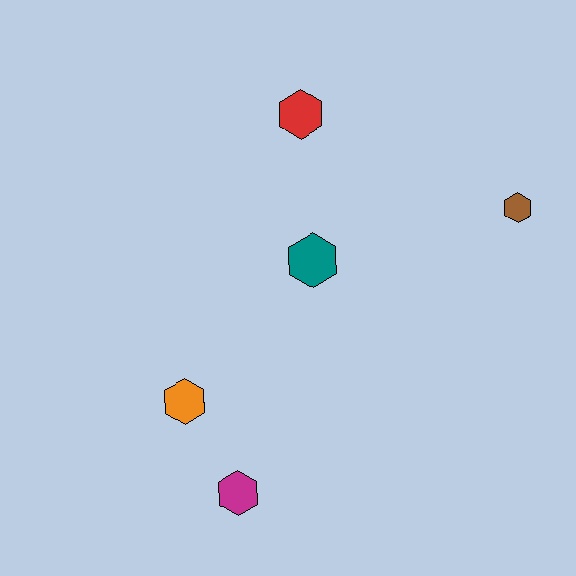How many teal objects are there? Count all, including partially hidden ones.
There is 1 teal object.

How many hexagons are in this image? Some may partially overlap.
There are 5 hexagons.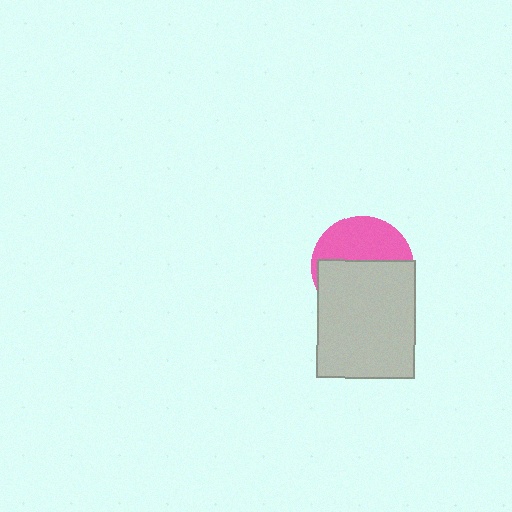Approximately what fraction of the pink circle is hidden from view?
Roughly 57% of the pink circle is hidden behind the light gray rectangle.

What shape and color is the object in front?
The object in front is a light gray rectangle.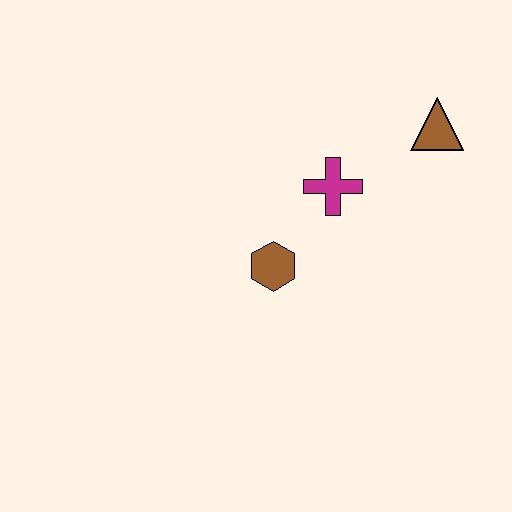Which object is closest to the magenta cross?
The brown hexagon is closest to the magenta cross.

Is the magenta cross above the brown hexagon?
Yes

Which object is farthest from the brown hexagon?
The brown triangle is farthest from the brown hexagon.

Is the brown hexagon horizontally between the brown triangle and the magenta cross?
No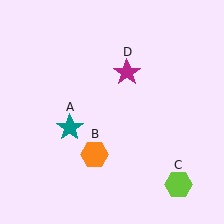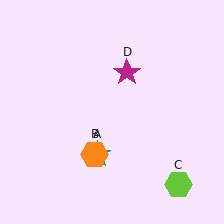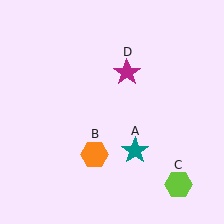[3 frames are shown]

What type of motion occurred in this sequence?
The teal star (object A) rotated counterclockwise around the center of the scene.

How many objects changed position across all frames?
1 object changed position: teal star (object A).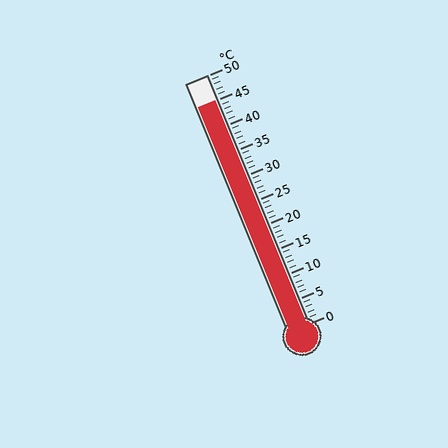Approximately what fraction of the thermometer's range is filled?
The thermometer is filled to approximately 90% of its range.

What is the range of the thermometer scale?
The thermometer scale ranges from 0°C to 50°C.